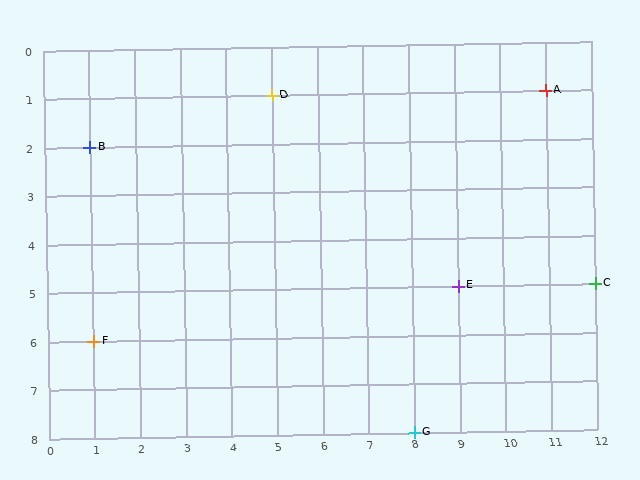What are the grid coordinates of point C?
Point C is at grid coordinates (12, 5).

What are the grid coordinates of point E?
Point E is at grid coordinates (9, 5).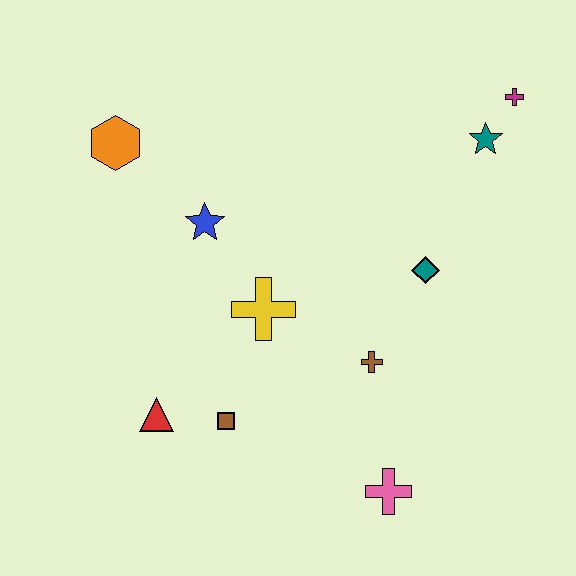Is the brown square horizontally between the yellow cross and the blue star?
Yes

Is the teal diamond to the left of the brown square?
No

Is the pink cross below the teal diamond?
Yes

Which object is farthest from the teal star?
The red triangle is farthest from the teal star.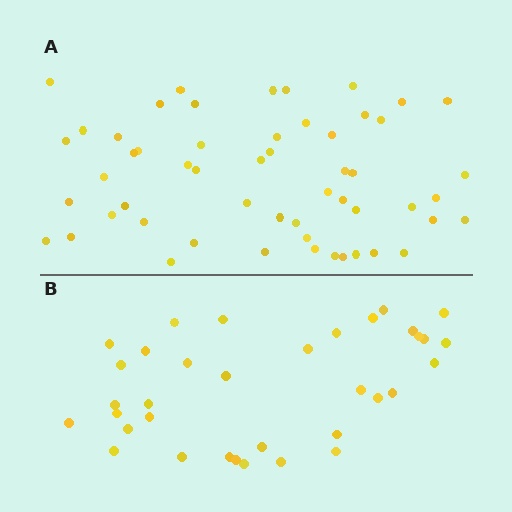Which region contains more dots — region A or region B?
Region A (the top region) has more dots.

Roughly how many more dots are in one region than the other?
Region A has approximately 20 more dots than region B.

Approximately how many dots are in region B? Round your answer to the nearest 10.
About 40 dots. (The exact count is 35, which rounds to 40.)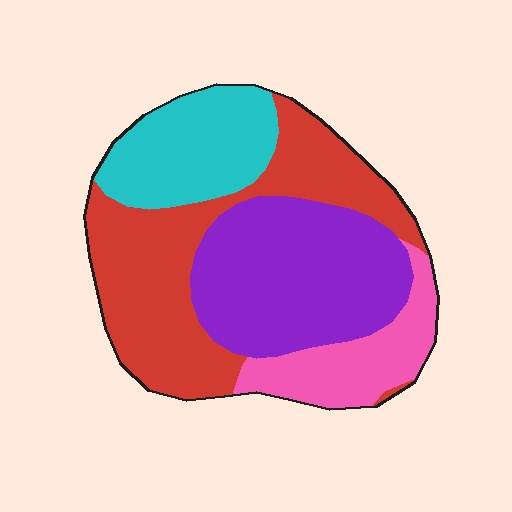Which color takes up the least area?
Pink, at roughly 15%.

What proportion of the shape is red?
Red covers roughly 35% of the shape.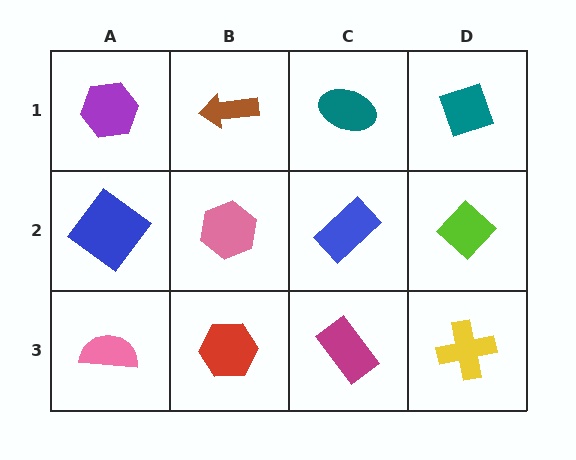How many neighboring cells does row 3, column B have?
3.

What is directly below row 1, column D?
A lime diamond.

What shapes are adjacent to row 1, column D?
A lime diamond (row 2, column D), a teal ellipse (row 1, column C).